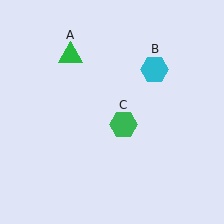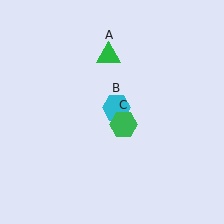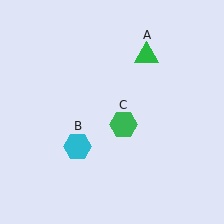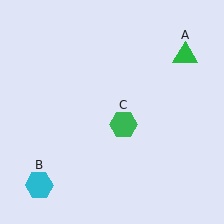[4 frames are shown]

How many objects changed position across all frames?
2 objects changed position: green triangle (object A), cyan hexagon (object B).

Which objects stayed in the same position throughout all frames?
Green hexagon (object C) remained stationary.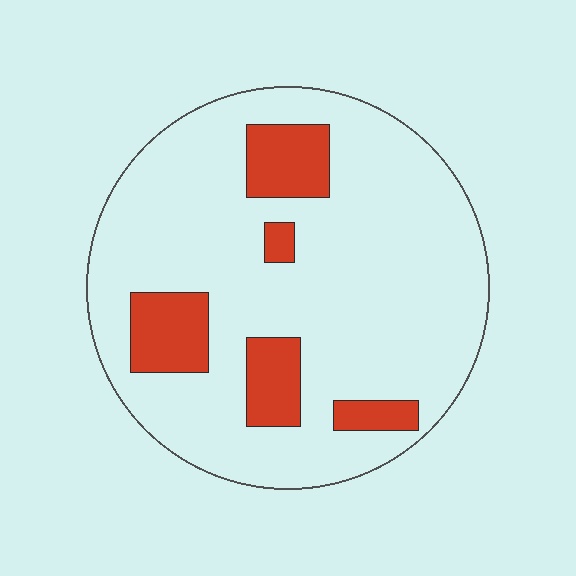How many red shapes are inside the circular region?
5.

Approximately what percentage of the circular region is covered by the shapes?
Approximately 15%.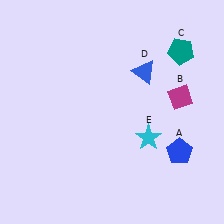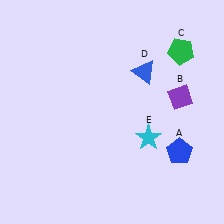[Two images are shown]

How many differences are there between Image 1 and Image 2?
There are 2 differences between the two images.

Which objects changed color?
B changed from magenta to purple. C changed from teal to green.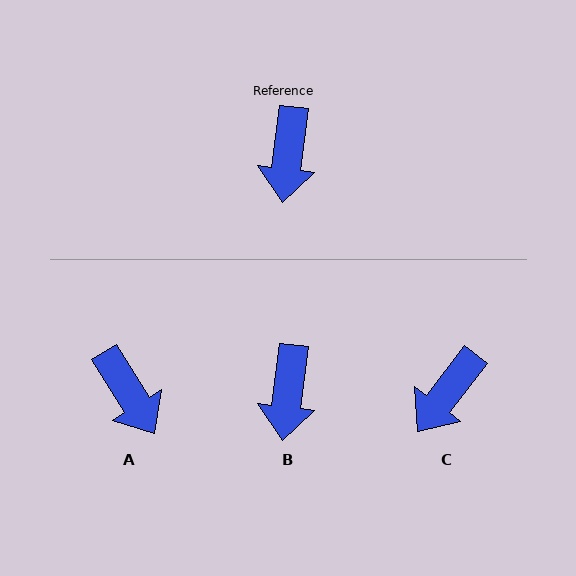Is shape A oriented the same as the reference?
No, it is off by about 39 degrees.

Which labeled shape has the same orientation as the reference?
B.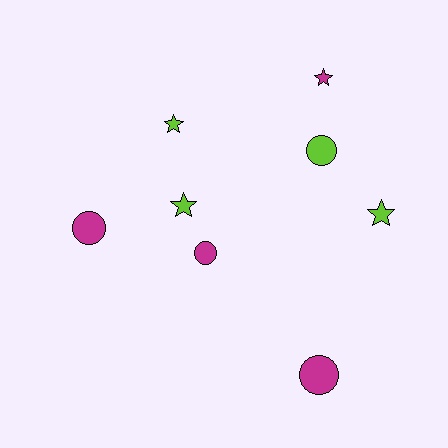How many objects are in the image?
There are 8 objects.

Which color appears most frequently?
Magenta, with 4 objects.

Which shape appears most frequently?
Star, with 4 objects.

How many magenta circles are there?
There are 3 magenta circles.